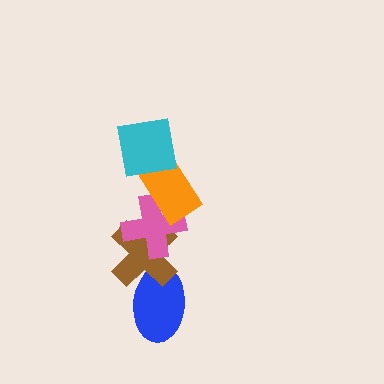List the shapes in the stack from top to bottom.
From top to bottom: the cyan square, the orange rectangle, the pink cross, the brown cross, the blue ellipse.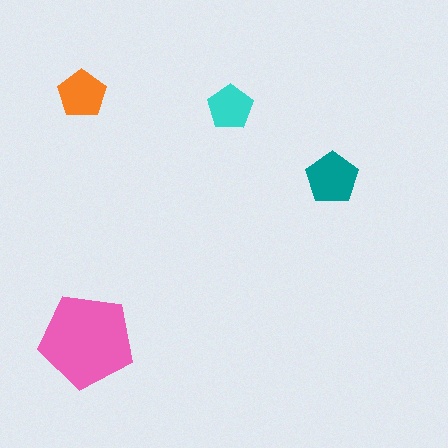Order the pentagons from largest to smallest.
the pink one, the teal one, the orange one, the cyan one.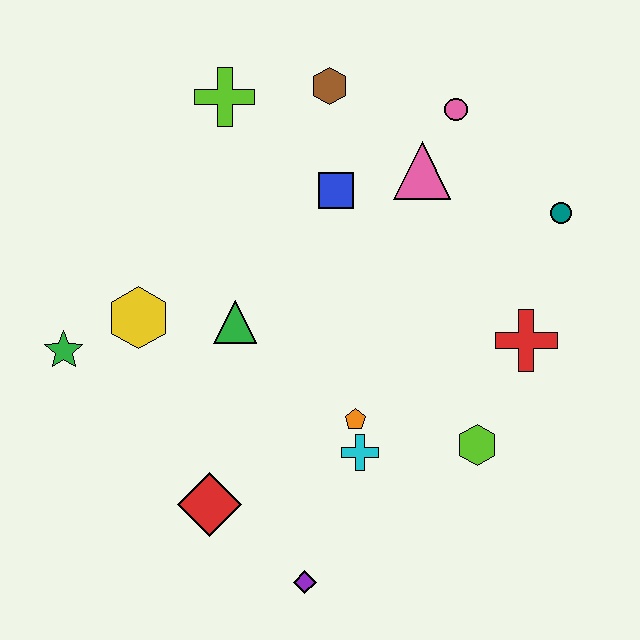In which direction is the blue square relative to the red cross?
The blue square is to the left of the red cross.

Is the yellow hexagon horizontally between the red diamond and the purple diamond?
No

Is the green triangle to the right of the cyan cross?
No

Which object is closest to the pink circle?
The pink triangle is closest to the pink circle.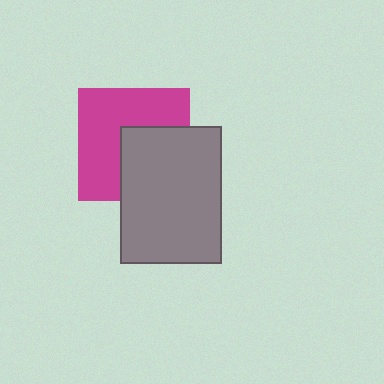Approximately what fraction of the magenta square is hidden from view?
Roughly 42% of the magenta square is hidden behind the gray rectangle.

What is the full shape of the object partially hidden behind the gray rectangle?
The partially hidden object is a magenta square.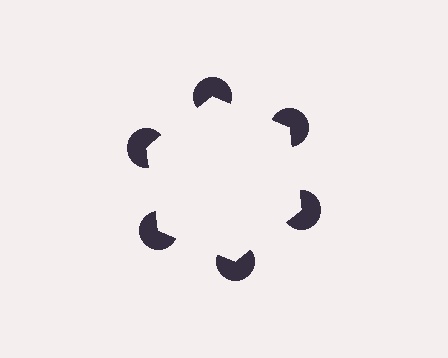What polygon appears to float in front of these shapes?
An illusory hexagon — its edges are inferred from the aligned wedge cuts in the pac-man discs, not physically drawn.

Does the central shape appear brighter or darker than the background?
It typically appears slightly brighter than the background, even though no actual brightness change is drawn.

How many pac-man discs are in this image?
There are 6 — one at each vertex of the illusory hexagon.